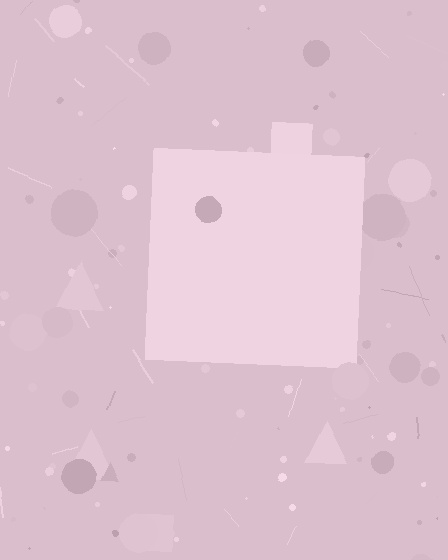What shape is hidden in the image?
A square is hidden in the image.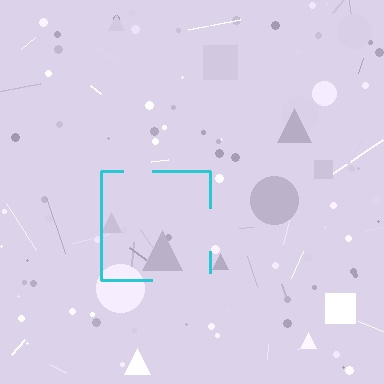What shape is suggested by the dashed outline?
The dashed outline suggests a square.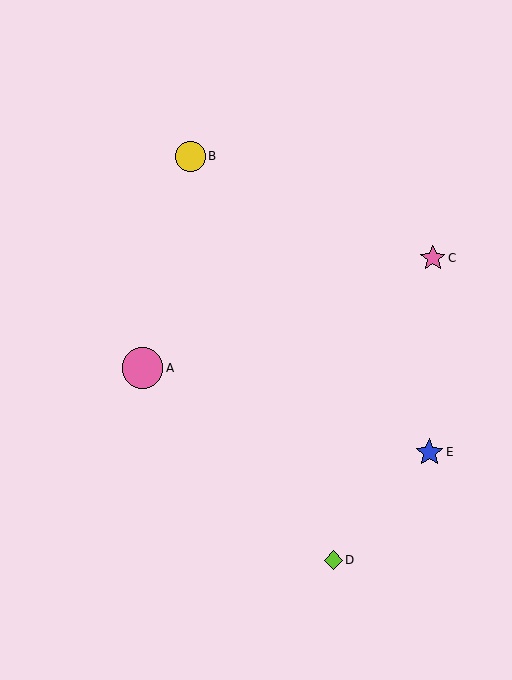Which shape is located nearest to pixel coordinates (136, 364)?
The pink circle (labeled A) at (143, 368) is nearest to that location.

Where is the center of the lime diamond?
The center of the lime diamond is at (333, 560).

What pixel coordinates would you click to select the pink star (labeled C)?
Click at (433, 258) to select the pink star C.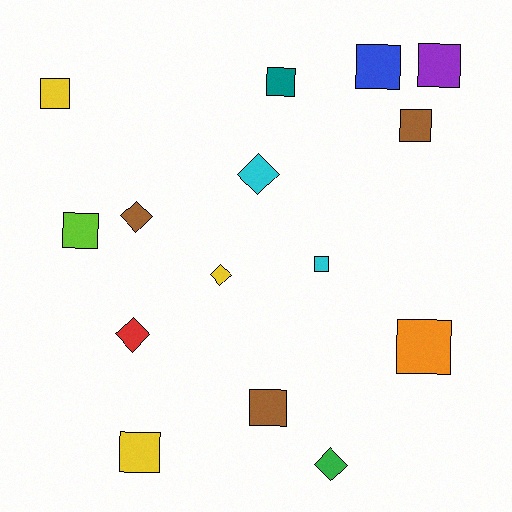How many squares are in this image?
There are 10 squares.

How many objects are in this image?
There are 15 objects.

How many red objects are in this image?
There is 1 red object.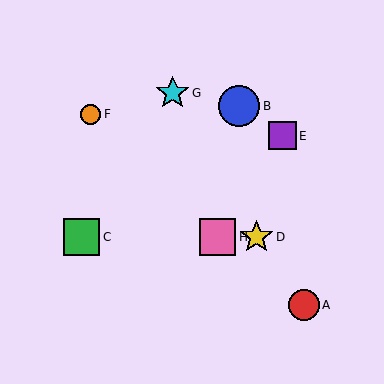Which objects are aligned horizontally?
Objects C, D, H are aligned horizontally.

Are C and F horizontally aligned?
No, C is at y≈237 and F is at y≈114.